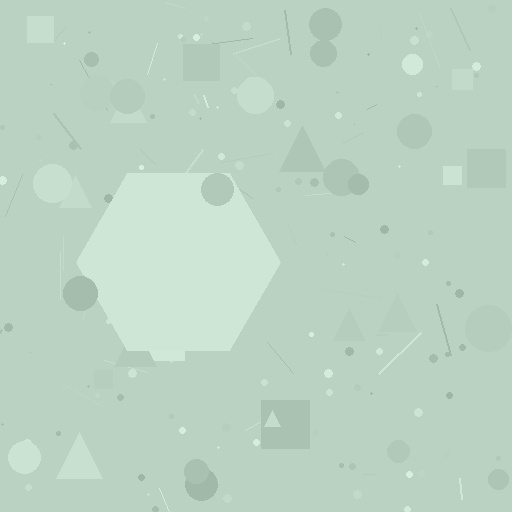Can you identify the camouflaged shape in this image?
The camouflaged shape is a hexagon.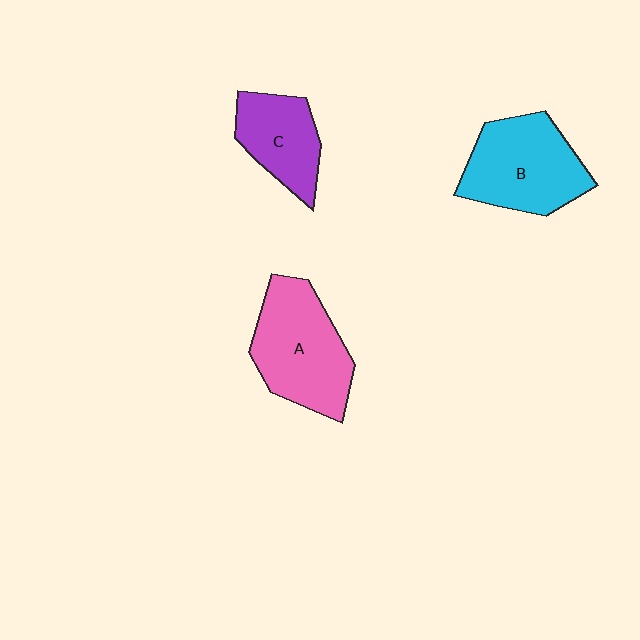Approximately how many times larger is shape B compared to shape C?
Approximately 1.5 times.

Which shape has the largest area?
Shape A (pink).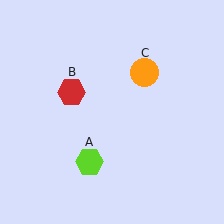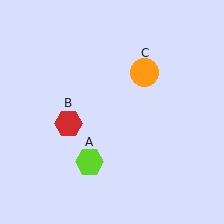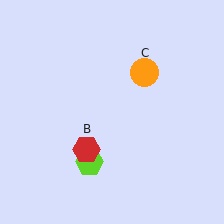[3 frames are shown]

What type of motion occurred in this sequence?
The red hexagon (object B) rotated counterclockwise around the center of the scene.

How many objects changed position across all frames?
1 object changed position: red hexagon (object B).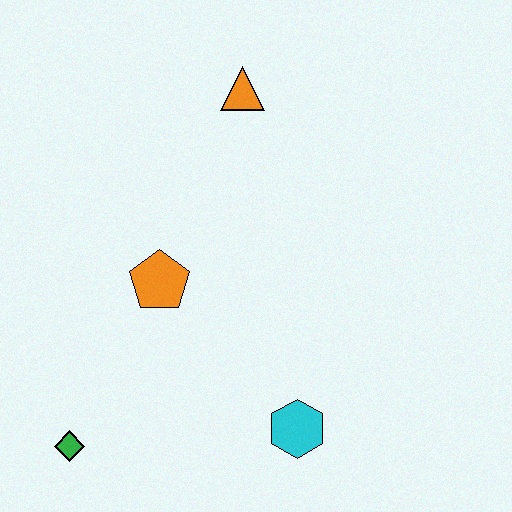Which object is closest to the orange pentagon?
The green diamond is closest to the orange pentagon.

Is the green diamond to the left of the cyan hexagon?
Yes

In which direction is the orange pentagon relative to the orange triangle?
The orange pentagon is below the orange triangle.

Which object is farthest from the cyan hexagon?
The orange triangle is farthest from the cyan hexagon.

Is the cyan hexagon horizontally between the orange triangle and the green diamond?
No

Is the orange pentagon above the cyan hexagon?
Yes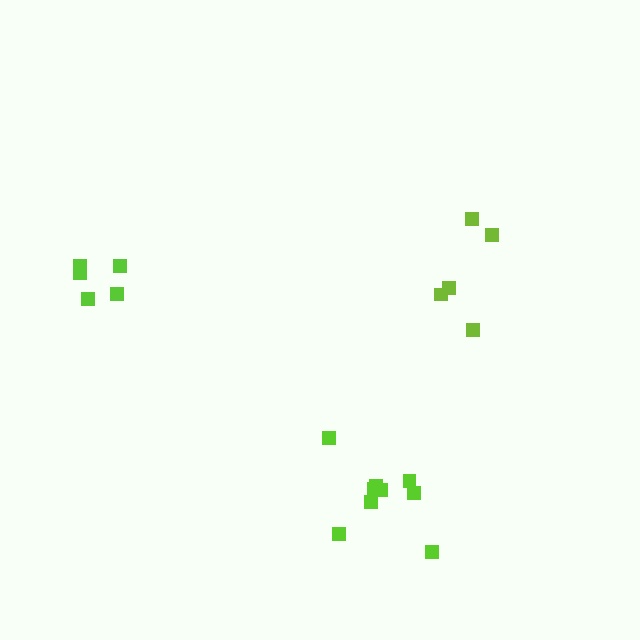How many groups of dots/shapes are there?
There are 3 groups.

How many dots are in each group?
Group 1: 9 dots, Group 2: 5 dots, Group 3: 5 dots (19 total).